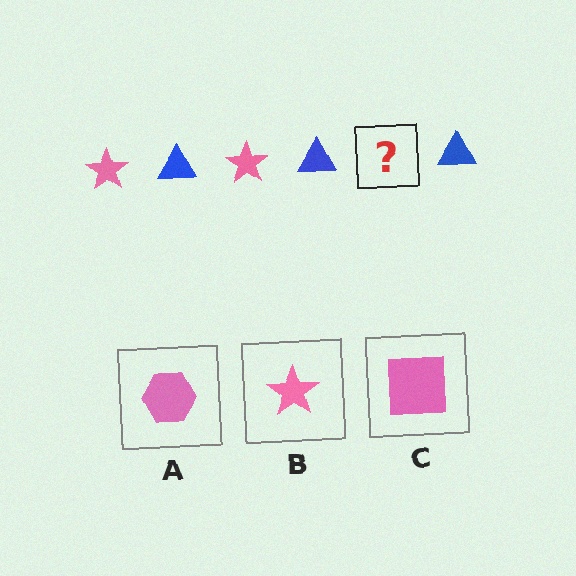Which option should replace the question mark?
Option B.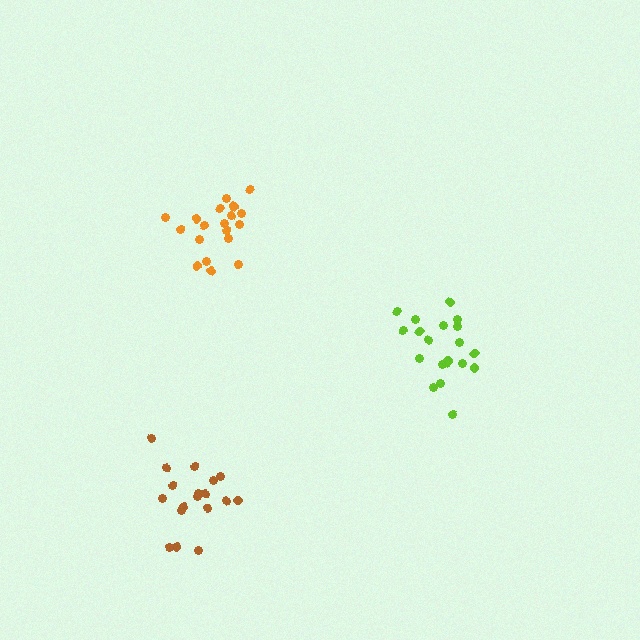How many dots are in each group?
Group 1: 20 dots, Group 2: 18 dots, Group 3: 19 dots (57 total).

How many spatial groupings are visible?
There are 3 spatial groupings.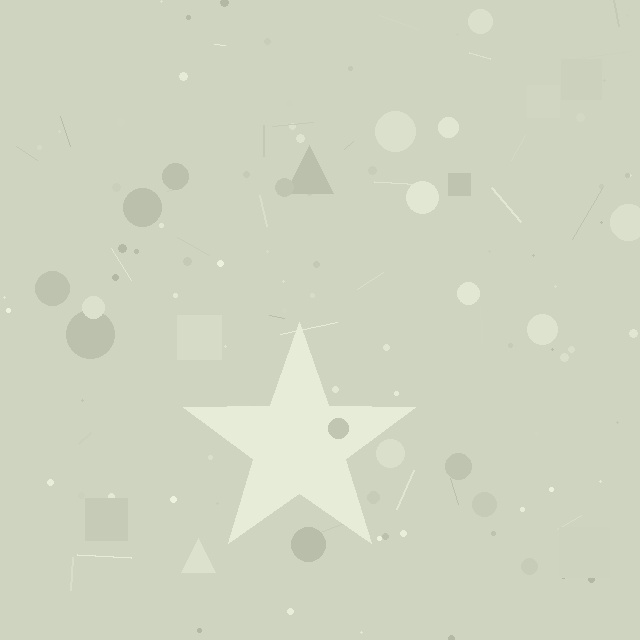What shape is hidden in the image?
A star is hidden in the image.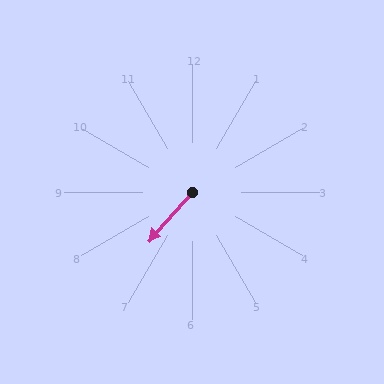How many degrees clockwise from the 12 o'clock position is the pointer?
Approximately 222 degrees.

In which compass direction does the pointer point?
Southwest.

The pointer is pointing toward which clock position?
Roughly 7 o'clock.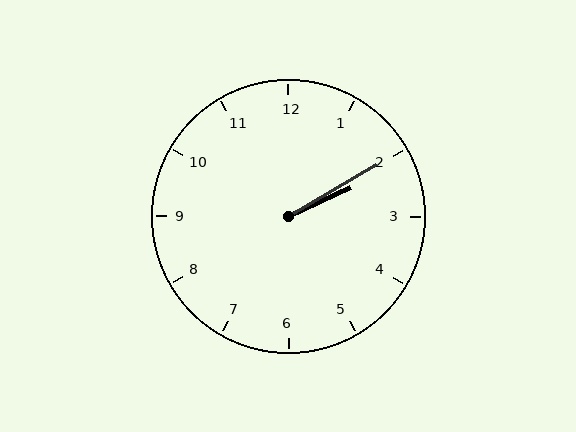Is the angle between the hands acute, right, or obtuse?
It is acute.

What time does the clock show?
2:10.